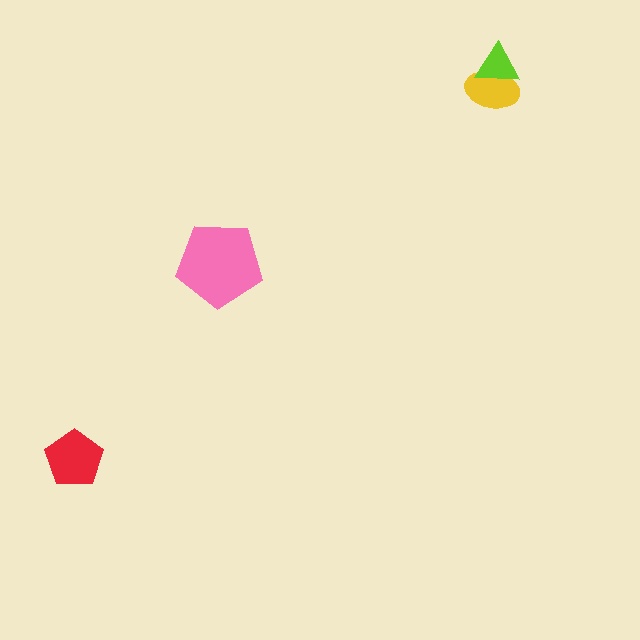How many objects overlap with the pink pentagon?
0 objects overlap with the pink pentagon.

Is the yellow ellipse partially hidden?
Yes, it is partially covered by another shape.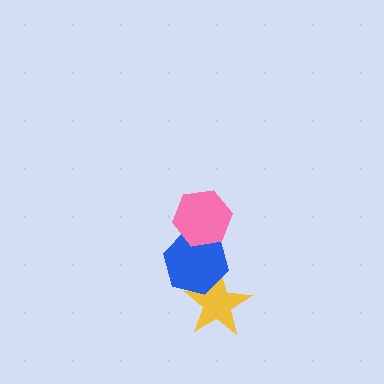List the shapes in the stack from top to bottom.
From top to bottom: the pink hexagon, the blue hexagon, the yellow star.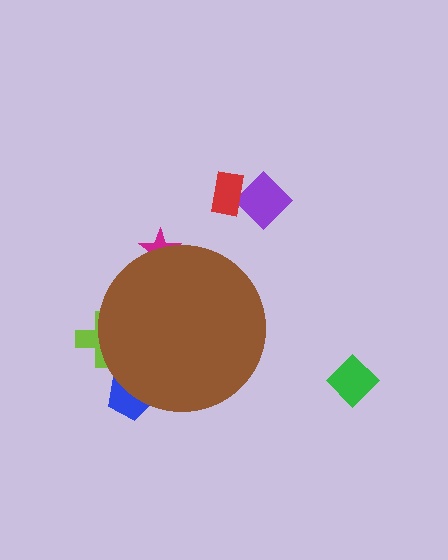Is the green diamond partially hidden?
No, the green diamond is fully visible.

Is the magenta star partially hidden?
Yes, the magenta star is partially hidden behind the brown circle.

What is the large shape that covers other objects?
A brown circle.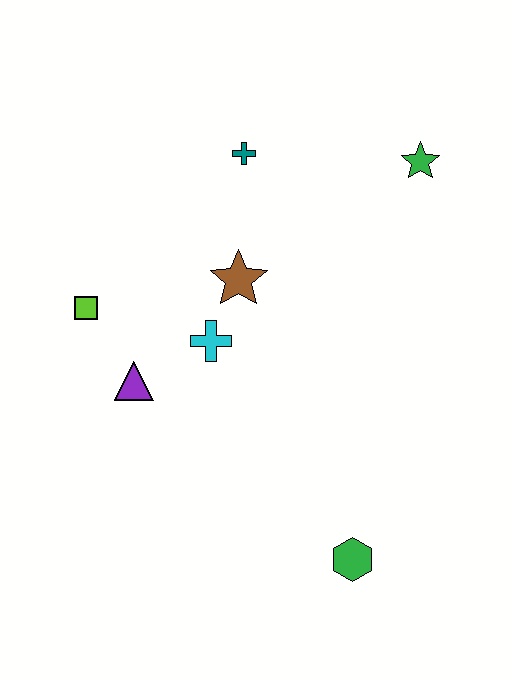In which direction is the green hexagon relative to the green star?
The green hexagon is below the green star.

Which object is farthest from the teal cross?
The green hexagon is farthest from the teal cross.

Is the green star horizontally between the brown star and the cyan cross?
No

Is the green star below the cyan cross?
No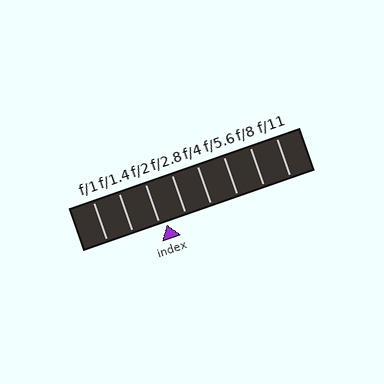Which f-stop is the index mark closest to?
The index mark is closest to f/2.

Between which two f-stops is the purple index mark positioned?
The index mark is between f/2 and f/2.8.